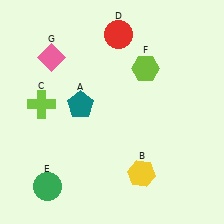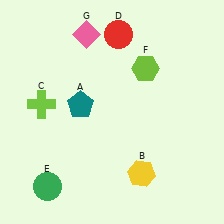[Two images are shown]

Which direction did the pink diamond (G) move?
The pink diamond (G) moved right.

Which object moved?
The pink diamond (G) moved right.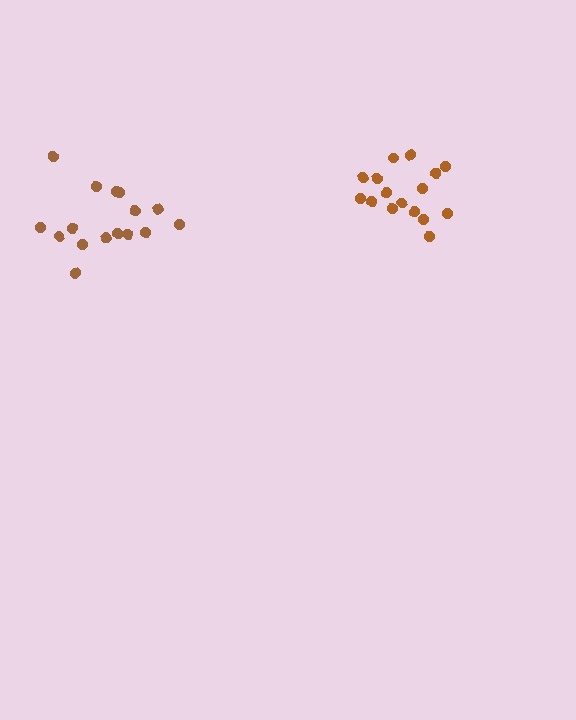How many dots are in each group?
Group 1: 16 dots, Group 2: 16 dots (32 total).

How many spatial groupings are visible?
There are 2 spatial groupings.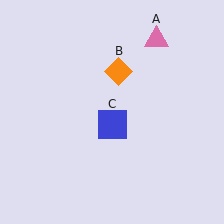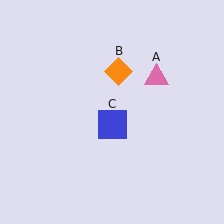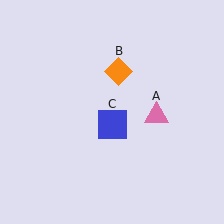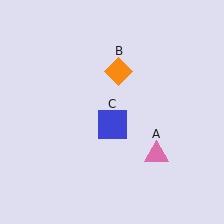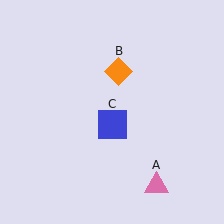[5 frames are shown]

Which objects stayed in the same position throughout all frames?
Orange diamond (object B) and blue square (object C) remained stationary.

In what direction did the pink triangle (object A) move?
The pink triangle (object A) moved down.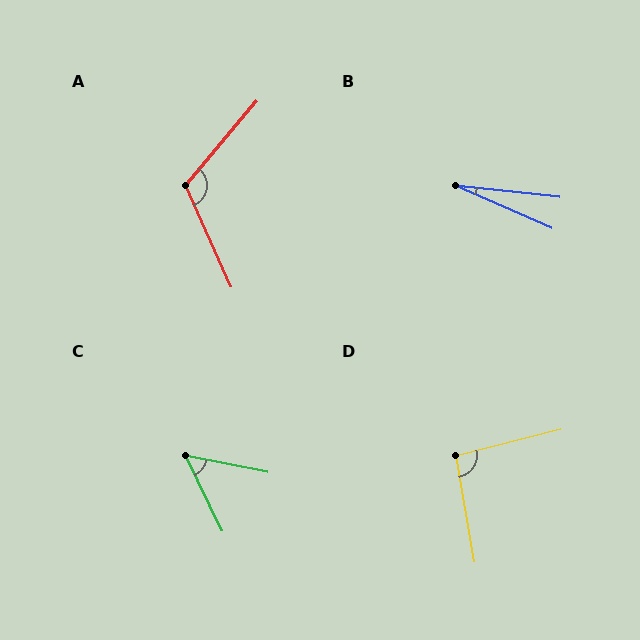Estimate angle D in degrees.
Approximately 94 degrees.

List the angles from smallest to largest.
B (18°), C (52°), D (94°), A (116°).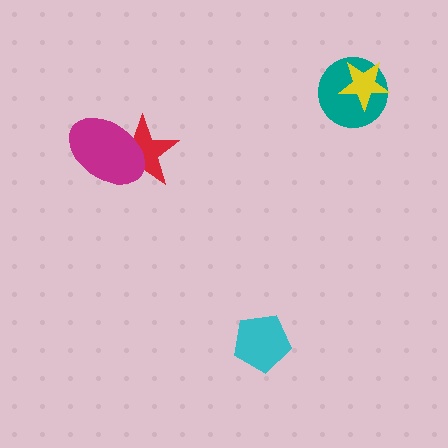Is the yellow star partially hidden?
No, no other shape covers it.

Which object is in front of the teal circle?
The yellow star is in front of the teal circle.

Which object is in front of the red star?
The magenta ellipse is in front of the red star.